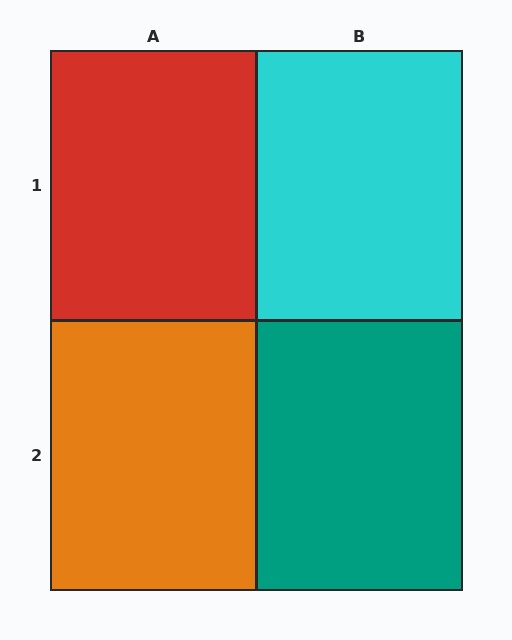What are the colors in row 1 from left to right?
Red, cyan.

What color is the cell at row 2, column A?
Orange.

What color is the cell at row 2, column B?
Teal.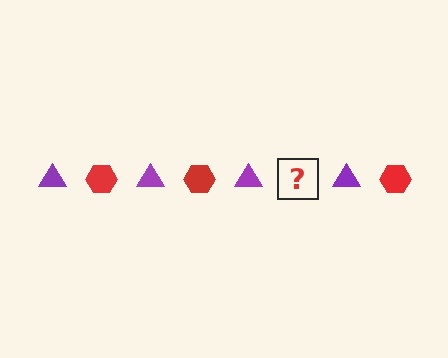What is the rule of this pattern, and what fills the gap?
The rule is that the pattern alternates between purple triangle and red hexagon. The gap should be filled with a red hexagon.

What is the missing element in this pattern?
The missing element is a red hexagon.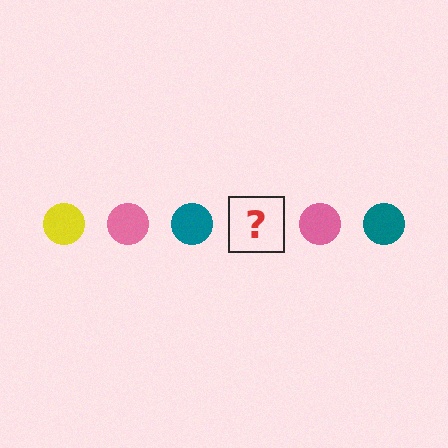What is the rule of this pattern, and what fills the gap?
The rule is that the pattern cycles through yellow, pink, teal circles. The gap should be filled with a yellow circle.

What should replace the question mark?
The question mark should be replaced with a yellow circle.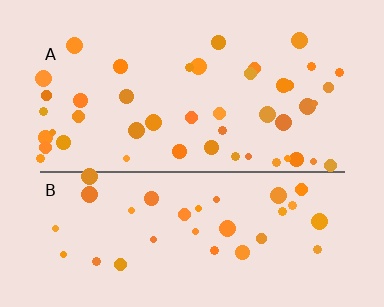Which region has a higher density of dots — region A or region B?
A (the top).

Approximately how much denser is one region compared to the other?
Approximately 1.3× — region A over region B.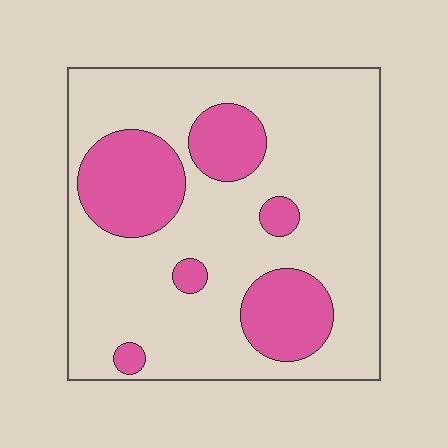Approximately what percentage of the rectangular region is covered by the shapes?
Approximately 25%.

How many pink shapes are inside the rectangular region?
6.